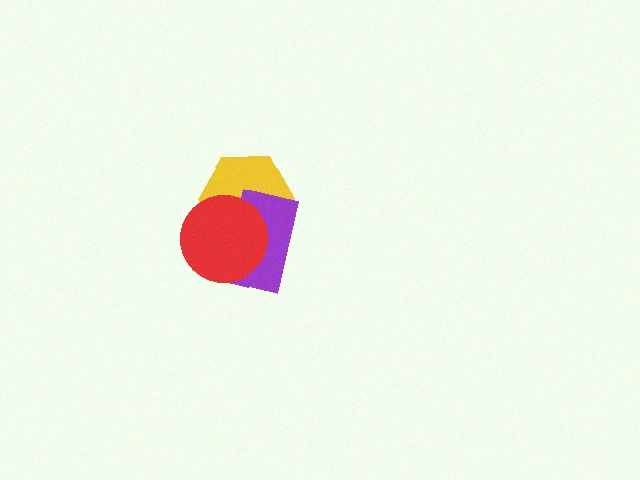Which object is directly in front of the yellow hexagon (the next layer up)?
The purple rectangle is directly in front of the yellow hexagon.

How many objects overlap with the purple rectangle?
2 objects overlap with the purple rectangle.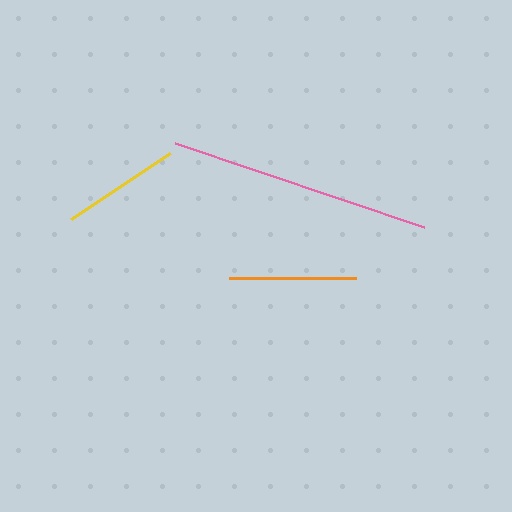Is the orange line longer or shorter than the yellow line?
The orange line is longer than the yellow line.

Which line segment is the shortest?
The yellow line is the shortest at approximately 118 pixels.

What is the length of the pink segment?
The pink segment is approximately 263 pixels long.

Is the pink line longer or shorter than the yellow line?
The pink line is longer than the yellow line.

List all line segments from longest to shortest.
From longest to shortest: pink, orange, yellow.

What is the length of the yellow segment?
The yellow segment is approximately 118 pixels long.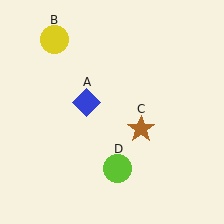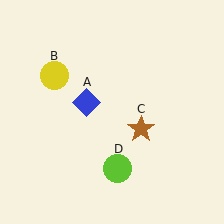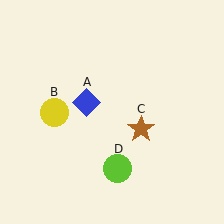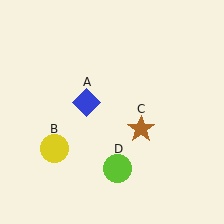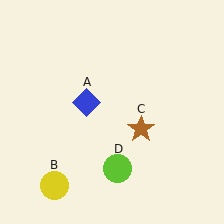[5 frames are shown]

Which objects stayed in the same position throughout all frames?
Blue diamond (object A) and brown star (object C) and lime circle (object D) remained stationary.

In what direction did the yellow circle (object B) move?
The yellow circle (object B) moved down.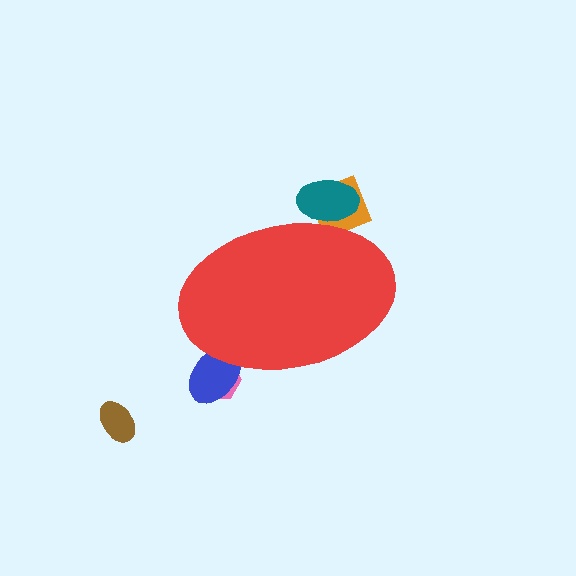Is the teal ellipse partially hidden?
Yes, the teal ellipse is partially hidden behind the red ellipse.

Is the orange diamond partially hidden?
Yes, the orange diamond is partially hidden behind the red ellipse.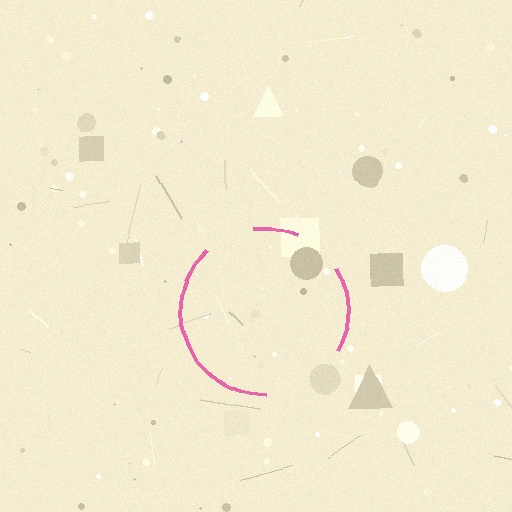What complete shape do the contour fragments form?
The contour fragments form a circle.